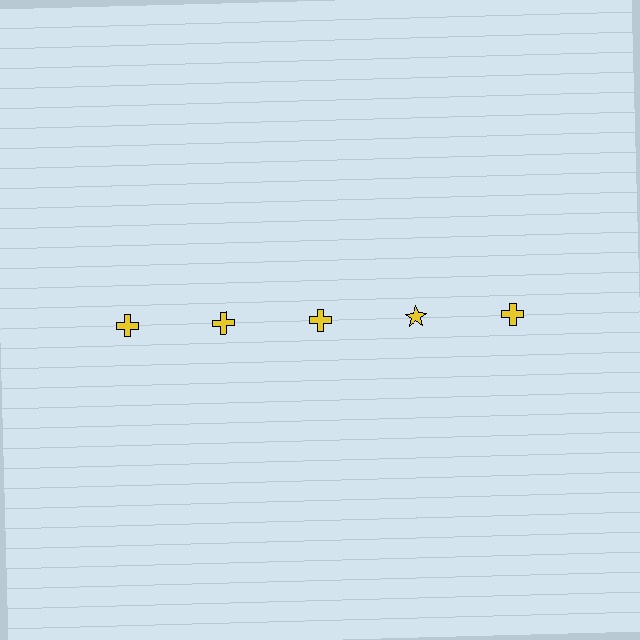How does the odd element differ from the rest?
It has a different shape: star instead of cross.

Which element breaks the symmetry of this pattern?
The yellow star in the top row, second from right column breaks the symmetry. All other shapes are yellow crosses.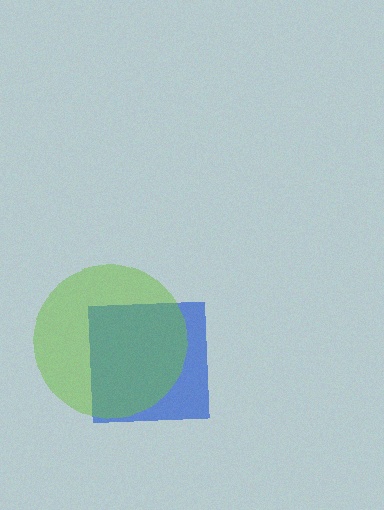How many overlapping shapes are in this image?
There are 2 overlapping shapes in the image.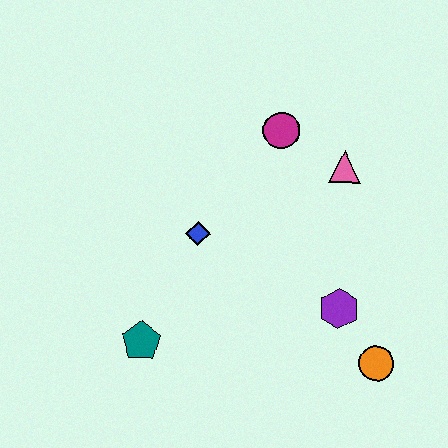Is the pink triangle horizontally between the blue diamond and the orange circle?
Yes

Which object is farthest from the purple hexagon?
The teal pentagon is farthest from the purple hexagon.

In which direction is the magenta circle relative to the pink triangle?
The magenta circle is to the left of the pink triangle.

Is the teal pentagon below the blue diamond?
Yes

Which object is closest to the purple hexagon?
The orange circle is closest to the purple hexagon.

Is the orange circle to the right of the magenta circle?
Yes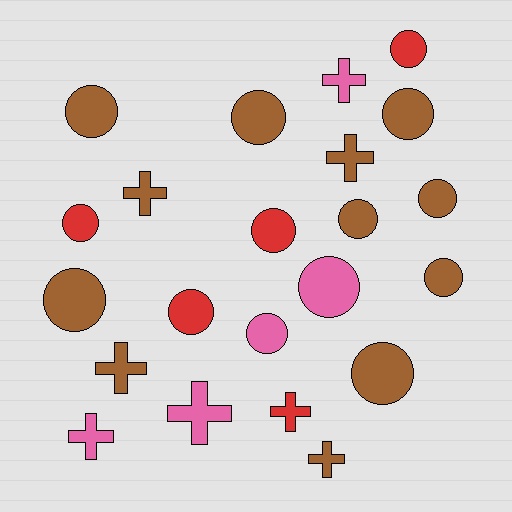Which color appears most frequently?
Brown, with 12 objects.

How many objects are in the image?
There are 22 objects.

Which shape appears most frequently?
Circle, with 14 objects.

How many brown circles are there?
There are 8 brown circles.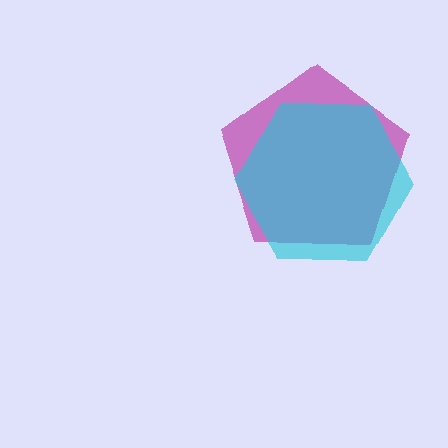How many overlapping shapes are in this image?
There are 2 overlapping shapes in the image.